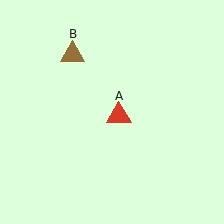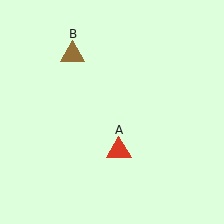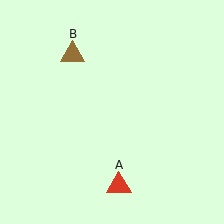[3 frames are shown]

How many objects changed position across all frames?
1 object changed position: red triangle (object A).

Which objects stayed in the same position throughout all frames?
Brown triangle (object B) remained stationary.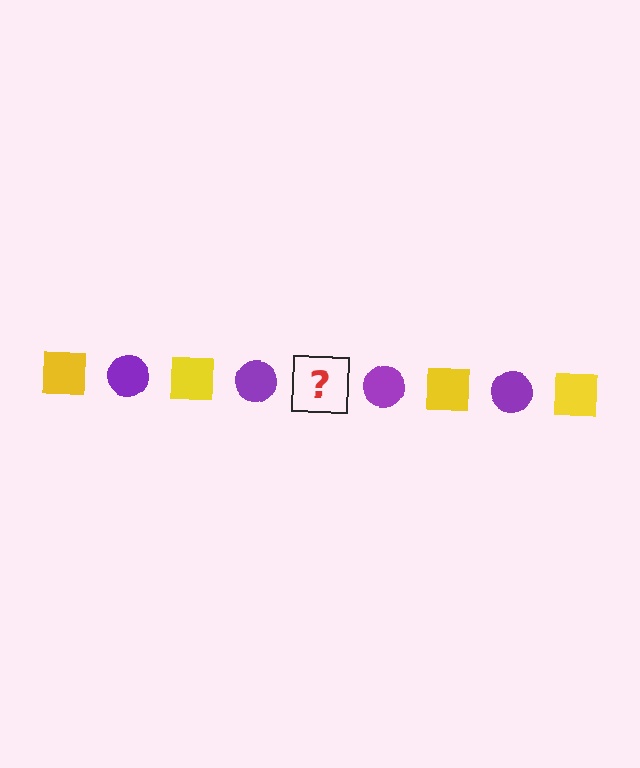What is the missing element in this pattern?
The missing element is a yellow square.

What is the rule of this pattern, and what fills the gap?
The rule is that the pattern alternates between yellow square and purple circle. The gap should be filled with a yellow square.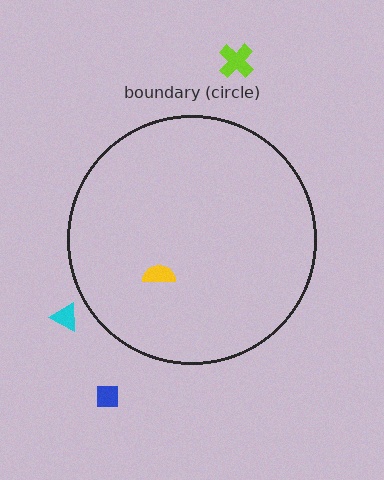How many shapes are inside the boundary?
1 inside, 3 outside.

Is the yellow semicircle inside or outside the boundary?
Inside.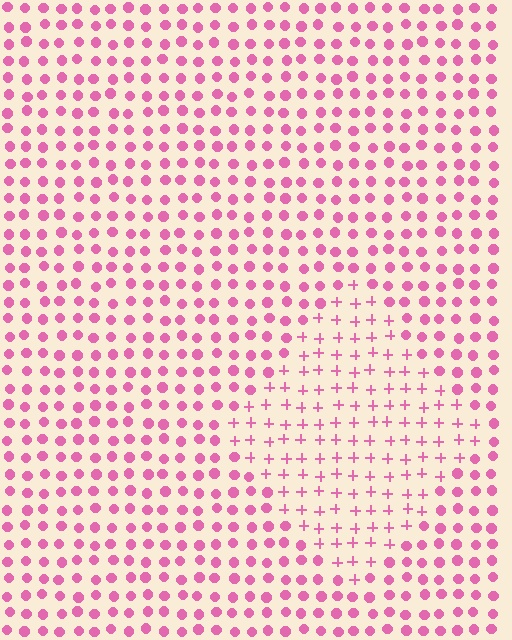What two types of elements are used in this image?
The image uses plus signs inside the diamond region and circles outside it.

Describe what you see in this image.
The image is filled with small pink elements arranged in a uniform grid. A diamond-shaped region contains plus signs, while the surrounding area contains circles. The boundary is defined purely by the change in element shape.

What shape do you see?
I see a diamond.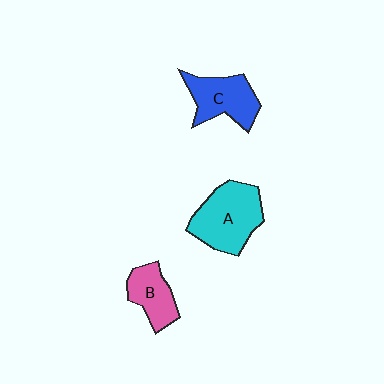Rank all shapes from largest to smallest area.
From largest to smallest: A (cyan), C (blue), B (pink).